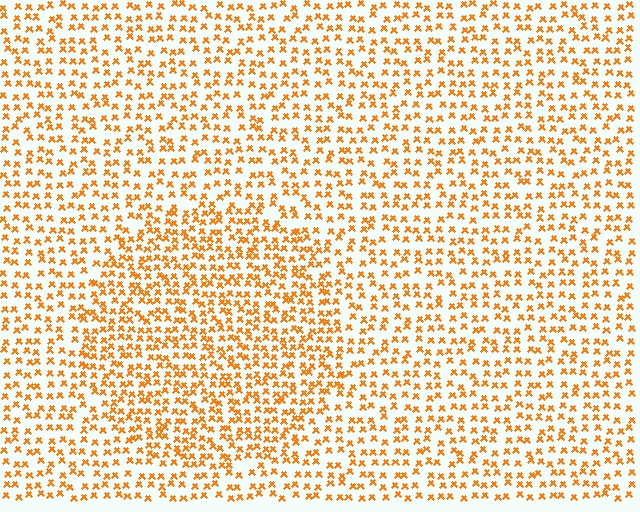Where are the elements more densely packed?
The elements are more densely packed inside the circle boundary.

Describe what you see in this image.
The image contains small orange elements arranged at two different densities. A circle-shaped region is visible where the elements are more densely packed than the surrounding area.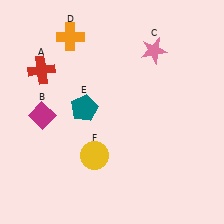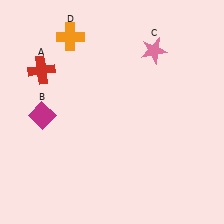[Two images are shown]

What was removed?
The yellow circle (F), the teal pentagon (E) were removed in Image 2.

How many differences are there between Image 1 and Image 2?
There are 2 differences between the two images.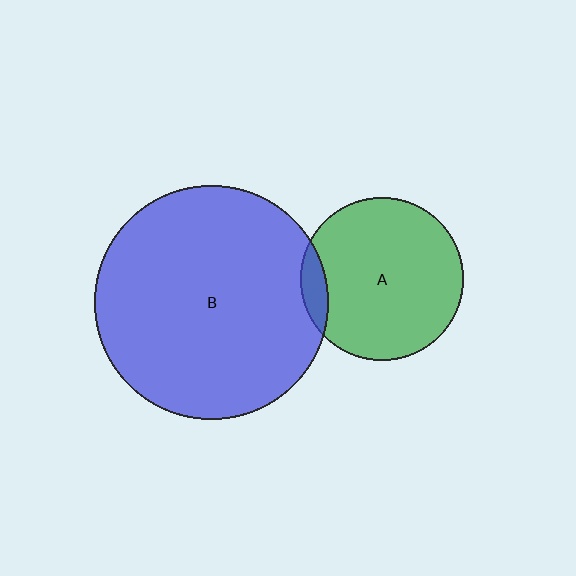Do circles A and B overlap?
Yes.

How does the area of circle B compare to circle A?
Approximately 2.1 times.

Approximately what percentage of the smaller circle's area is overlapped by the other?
Approximately 10%.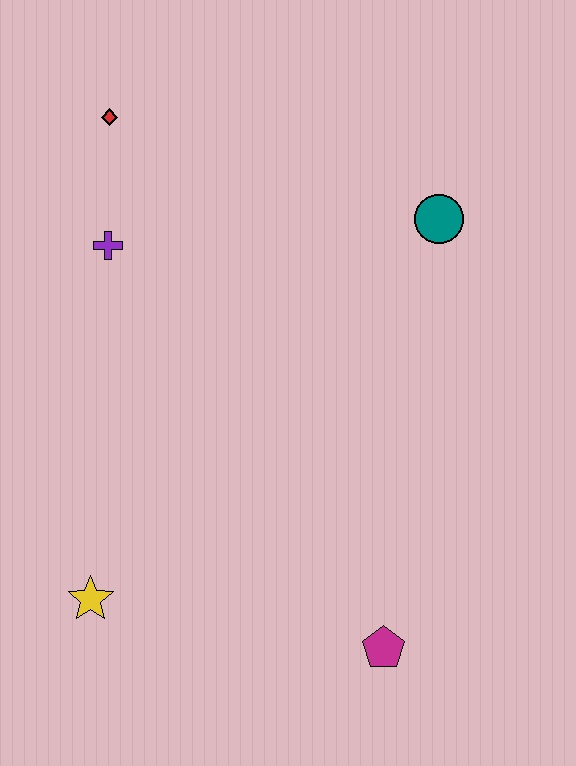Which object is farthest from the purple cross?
The magenta pentagon is farthest from the purple cross.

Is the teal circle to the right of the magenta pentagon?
Yes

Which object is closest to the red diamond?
The purple cross is closest to the red diamond.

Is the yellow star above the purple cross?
No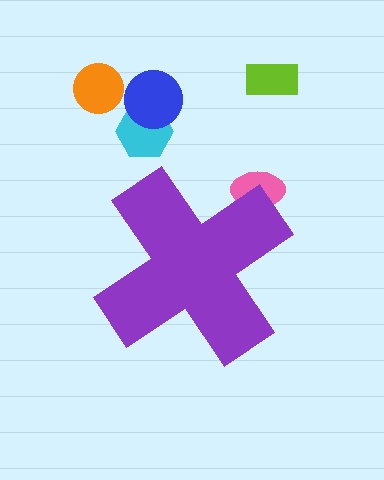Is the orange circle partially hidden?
No, the orange circle is fully visible.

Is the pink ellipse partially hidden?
Yes, the pink ellipse is partially hidden behind the purple cross.